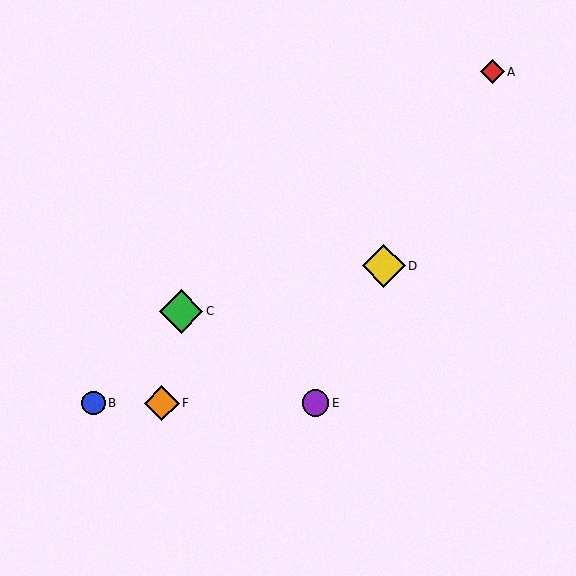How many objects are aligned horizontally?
3 objects (B, E, F) are aligned horizontally.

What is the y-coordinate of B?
Object B is at y≈403.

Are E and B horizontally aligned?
Yes, both are at y≈403.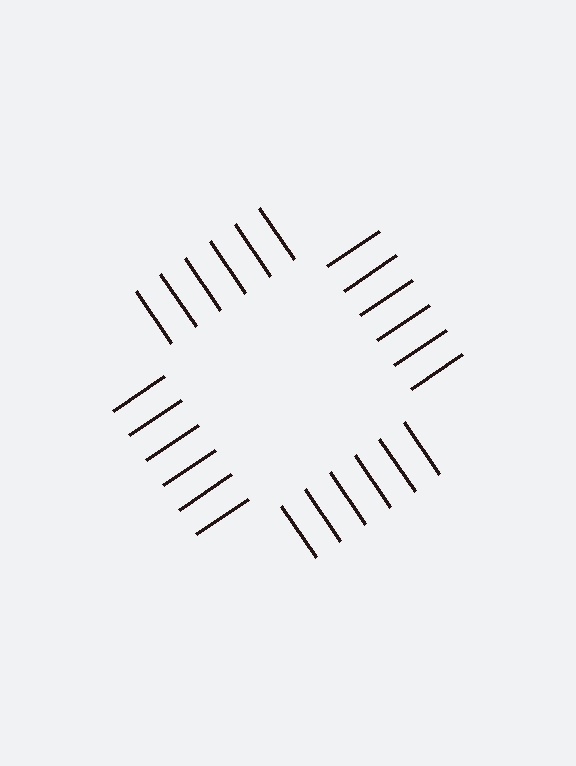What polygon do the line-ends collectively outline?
An illusory square — the line segments terminate on its edges but no continuous stroke is drawn.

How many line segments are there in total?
24 — 6 along each of the 4 edges.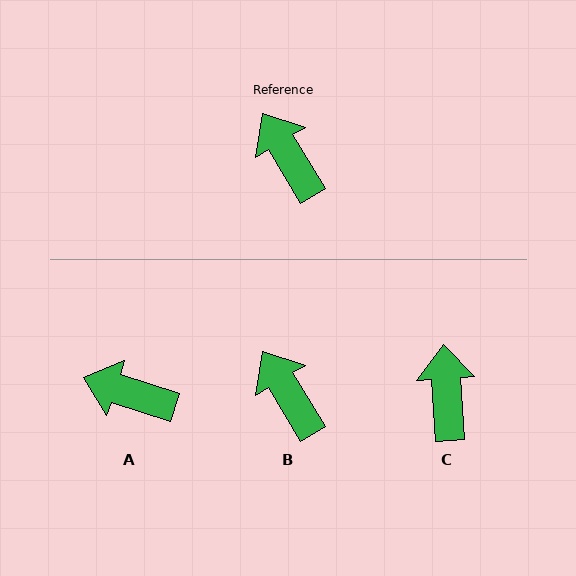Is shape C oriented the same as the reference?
No, it is off by about 28 degrees.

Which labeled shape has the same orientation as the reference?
B.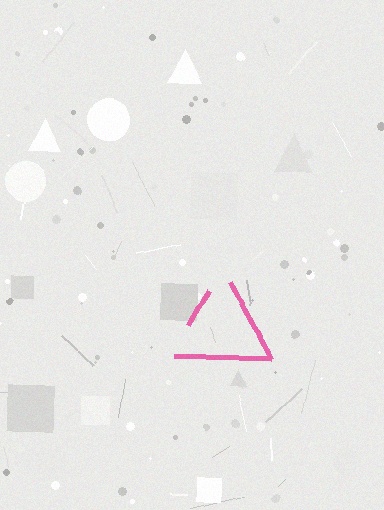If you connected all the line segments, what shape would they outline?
They would outline a triangle.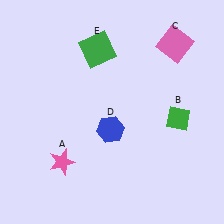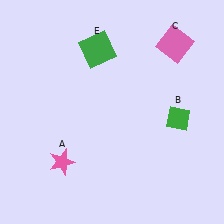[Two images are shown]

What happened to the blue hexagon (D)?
The blue hexagon (D) was removed in Image 2. It was in the bottom-left area of Image 1.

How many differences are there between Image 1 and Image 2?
There is 1 difference between the two images.